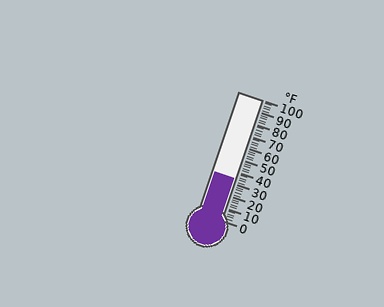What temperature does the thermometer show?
The thermometer shows approximately 34°F.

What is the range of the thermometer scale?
The thermometer scale ranges from 0°F to 100°F.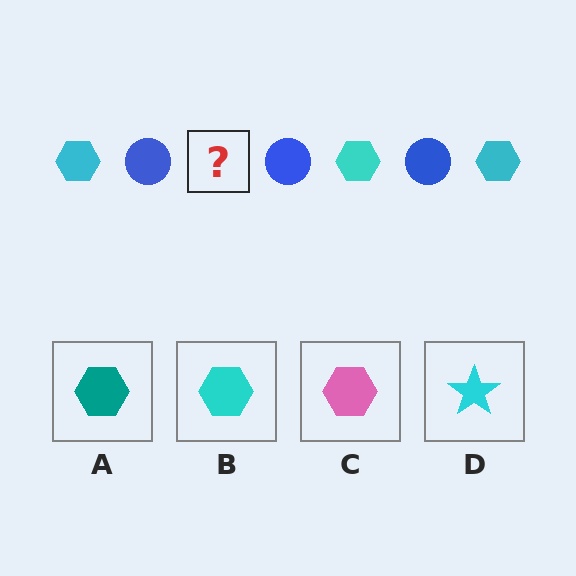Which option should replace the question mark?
Option B.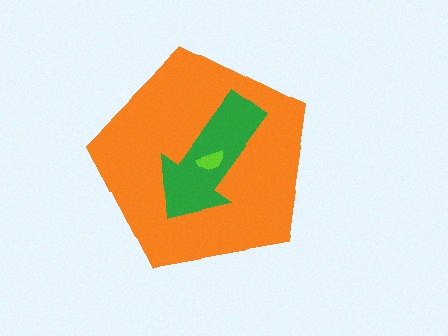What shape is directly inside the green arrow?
The lime semicircle.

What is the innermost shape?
The lime semicircle.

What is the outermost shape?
The orange pentagon.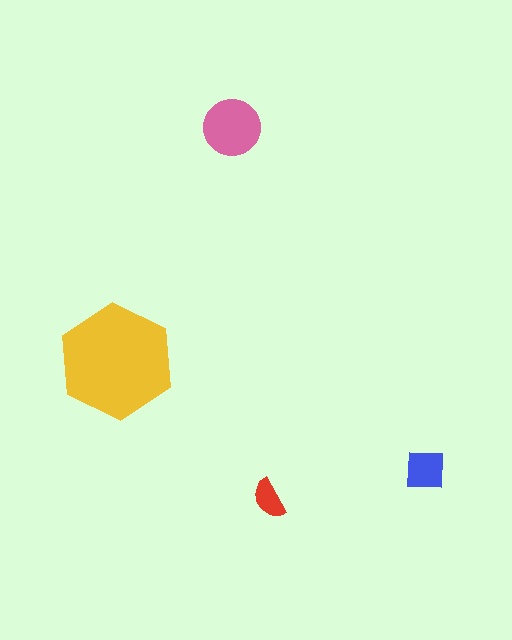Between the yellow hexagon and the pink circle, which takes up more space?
The yellow hexagon.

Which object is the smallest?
The red semicircle.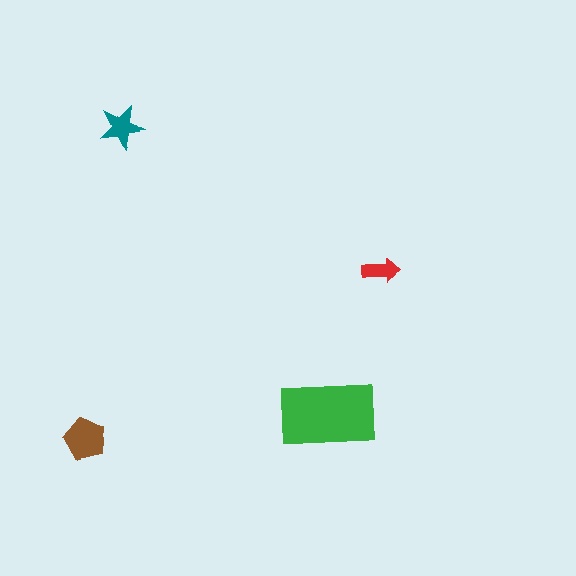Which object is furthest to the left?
The brown pentagon is leftmost.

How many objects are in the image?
There are 4 objects in the image.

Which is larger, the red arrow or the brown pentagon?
The brown pentagon.